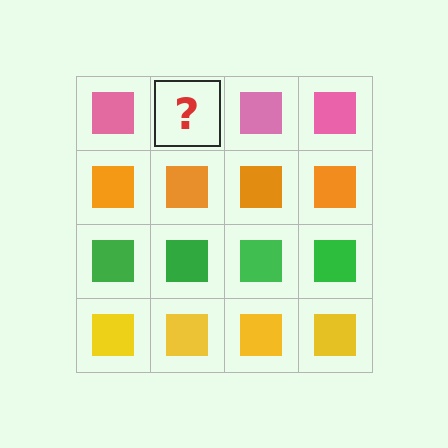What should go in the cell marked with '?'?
The missing cell should contain a pink square.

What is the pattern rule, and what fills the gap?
The rule is that each row has a consistent color. The gap should be filled with a pink square.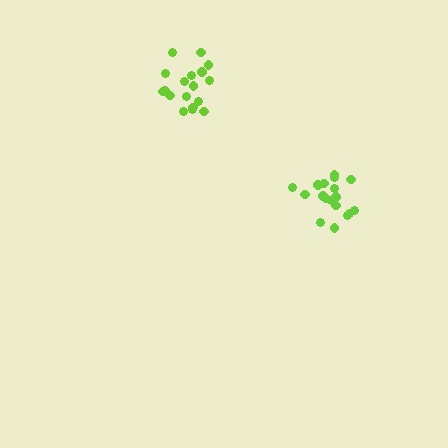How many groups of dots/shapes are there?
There are 2 groups.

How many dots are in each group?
Group 1: 18 dots, Group 2: 18 dots (36 total).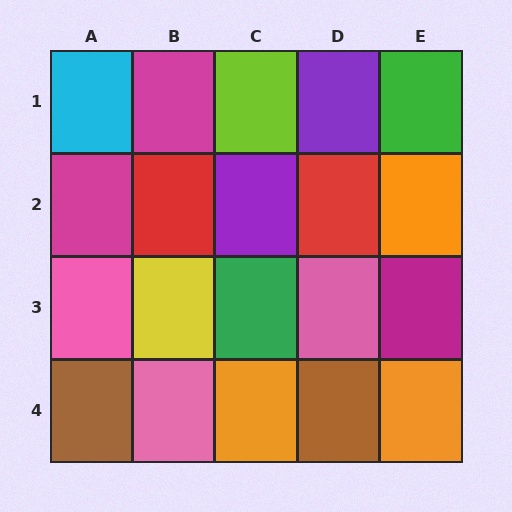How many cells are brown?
2 cells are brown.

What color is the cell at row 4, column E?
Orange.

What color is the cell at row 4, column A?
Brown.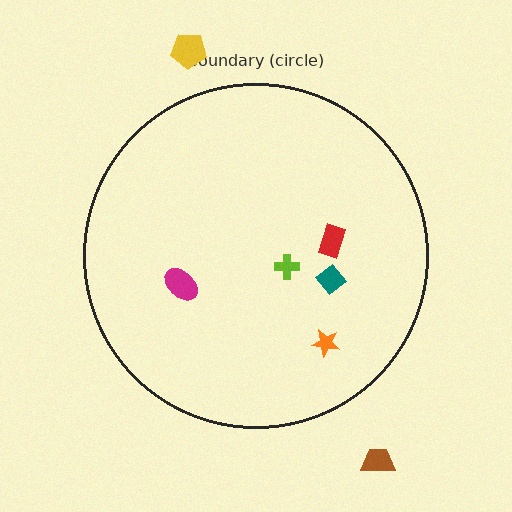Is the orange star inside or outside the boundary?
Inside.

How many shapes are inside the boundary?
5 inside, 2 outside.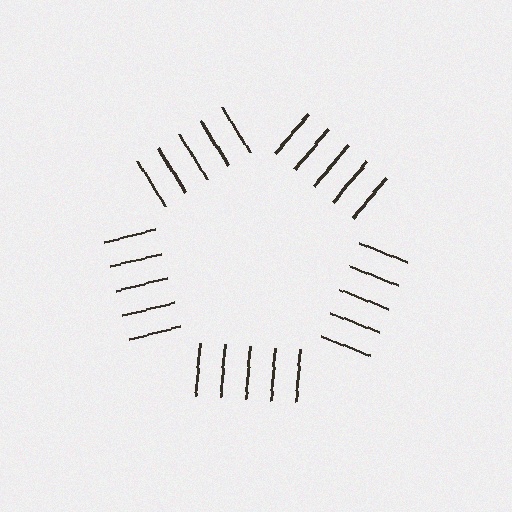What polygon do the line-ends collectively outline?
An illusory pentagon — the line segments terminate on its edges but no continuous stroke is drawn.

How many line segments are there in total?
25 — 5 along each of the 5 edges.